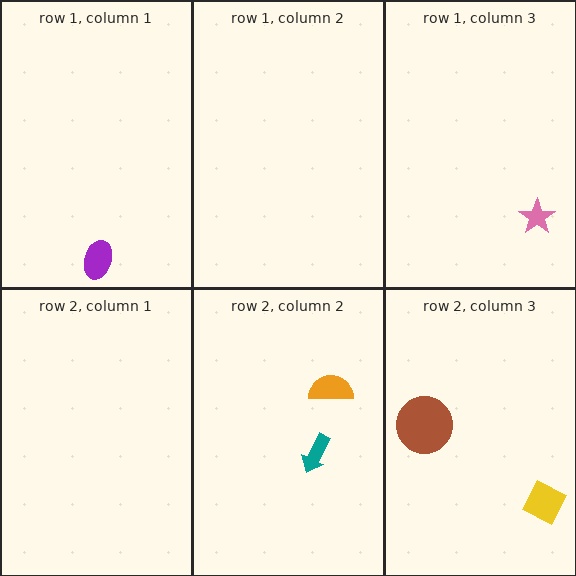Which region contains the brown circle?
The row 2, column 3 region.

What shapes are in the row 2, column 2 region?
The orange semicircle, the teal arrow.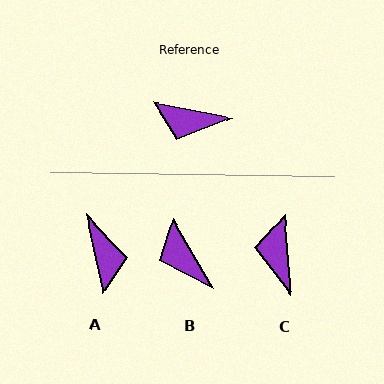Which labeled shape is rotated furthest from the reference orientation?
A, about 114 degrees away.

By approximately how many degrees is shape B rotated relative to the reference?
Approximately 49 degrees clockwise.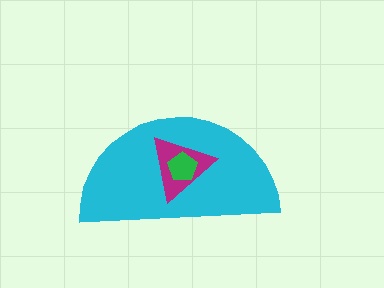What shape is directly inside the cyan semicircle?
The magenta triangle.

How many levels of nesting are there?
3.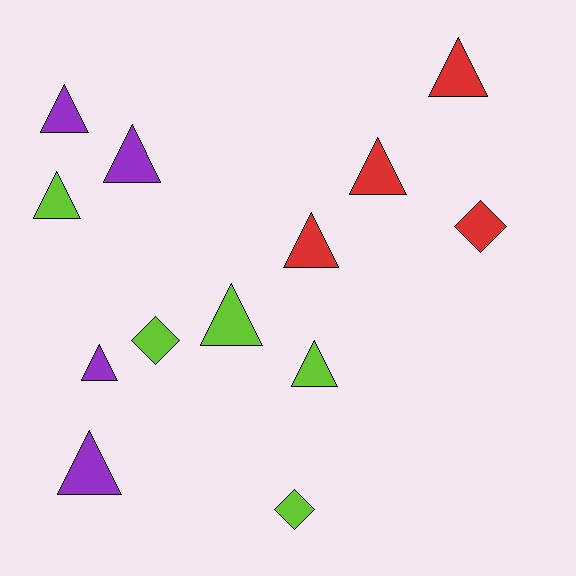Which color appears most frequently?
Lime, with 5 objects.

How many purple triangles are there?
There are 4 purple triangles.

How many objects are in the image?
There are 13 objects.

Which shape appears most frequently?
Triangle, with 10 objects.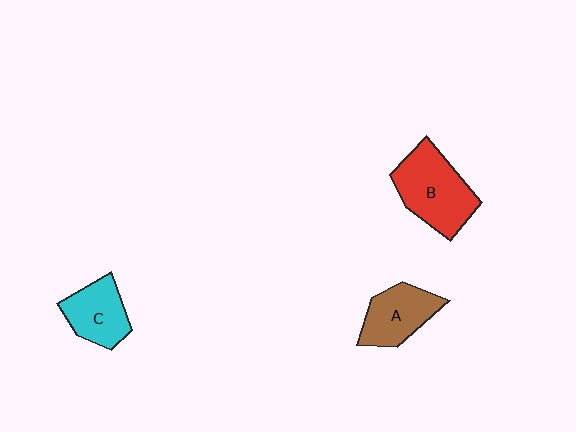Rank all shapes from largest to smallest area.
From largest to smallest: B (red), A (brown), C (cyan).